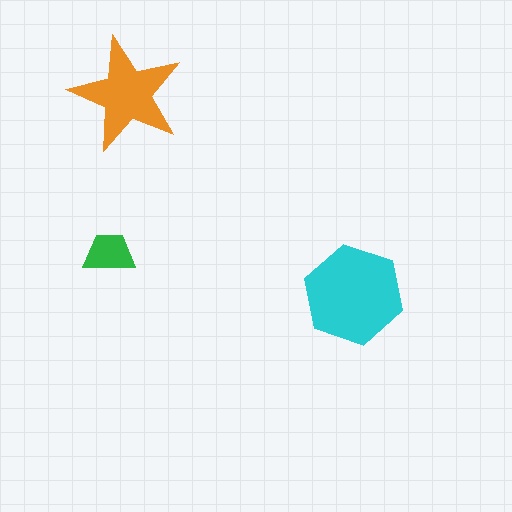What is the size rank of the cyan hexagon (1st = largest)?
1st.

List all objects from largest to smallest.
The cyan hexagon, the orange star, the green trapezoid.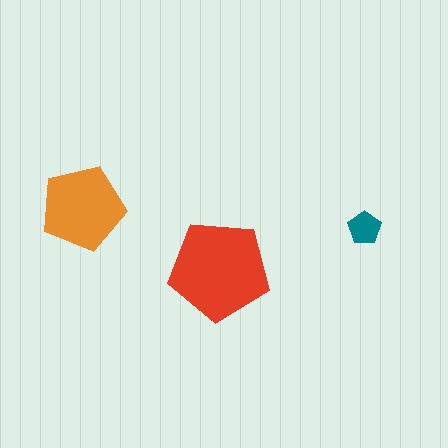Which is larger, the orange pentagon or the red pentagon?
The red one.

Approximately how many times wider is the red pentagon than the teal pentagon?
About 3 times wider.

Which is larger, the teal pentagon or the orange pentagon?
The orange one.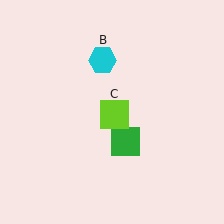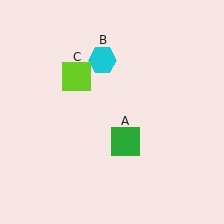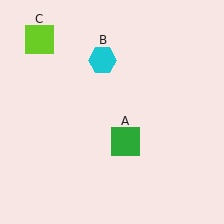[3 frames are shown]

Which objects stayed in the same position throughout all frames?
Green square (object A) and cyan hexagon (object B) remained stationary.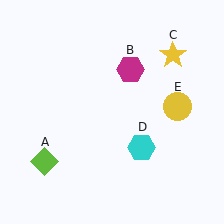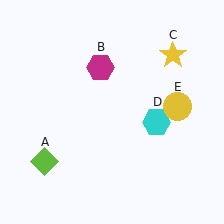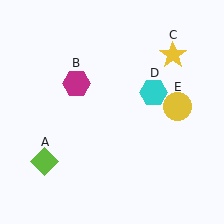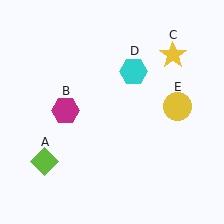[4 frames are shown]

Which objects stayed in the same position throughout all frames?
Lime diamond (object A) and yellow star (object C) and yellow circle (object E) remained stationary.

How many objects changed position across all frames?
2 objects changed position: magenta hexagon (object B), cyan hexagon (object D).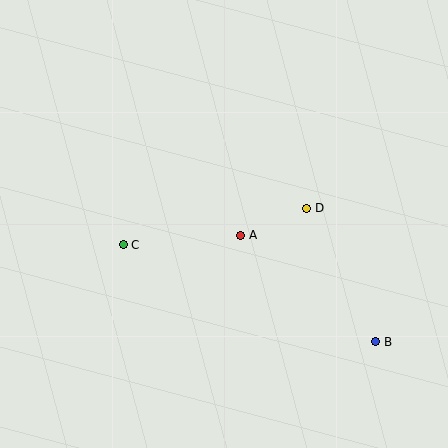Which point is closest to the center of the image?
Point A at (241, 235) is closest to the center.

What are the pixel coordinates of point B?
Point B is at (376, 342).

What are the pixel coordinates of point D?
Point D is at (307, 208).